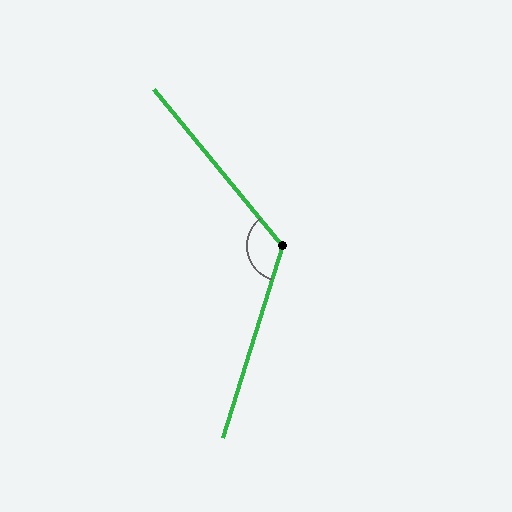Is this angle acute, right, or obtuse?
It is obtuse.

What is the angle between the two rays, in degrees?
Approximately 123 degrees.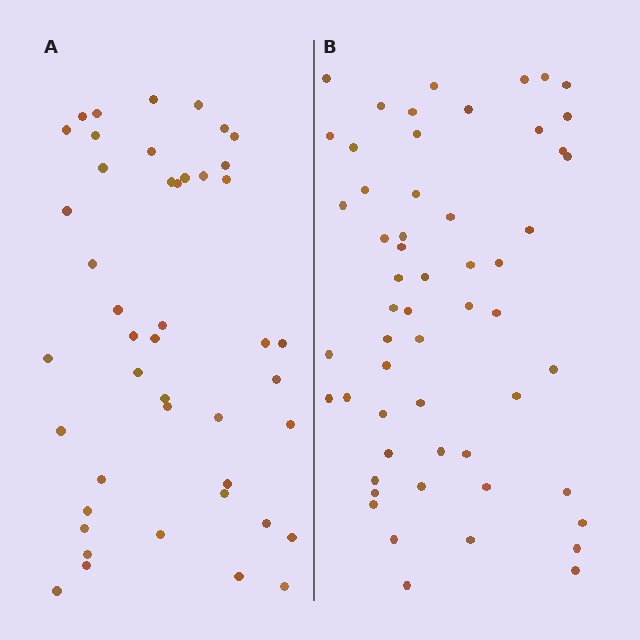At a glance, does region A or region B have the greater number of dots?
Region B (the right region) has more dots.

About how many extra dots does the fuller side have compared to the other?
Region B has roughly 12 or so more dots than region A.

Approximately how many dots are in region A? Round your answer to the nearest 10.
About 40 dots. (The exact count is 45, which rounds to 40.)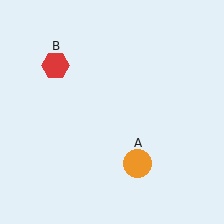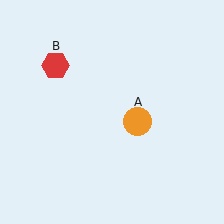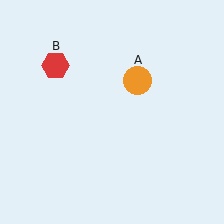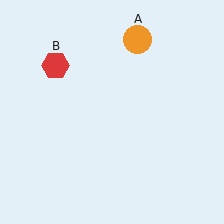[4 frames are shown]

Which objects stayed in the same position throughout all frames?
Red hexagon (object B) remained stationary.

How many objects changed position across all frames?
1 object changed position: orange circle (object A).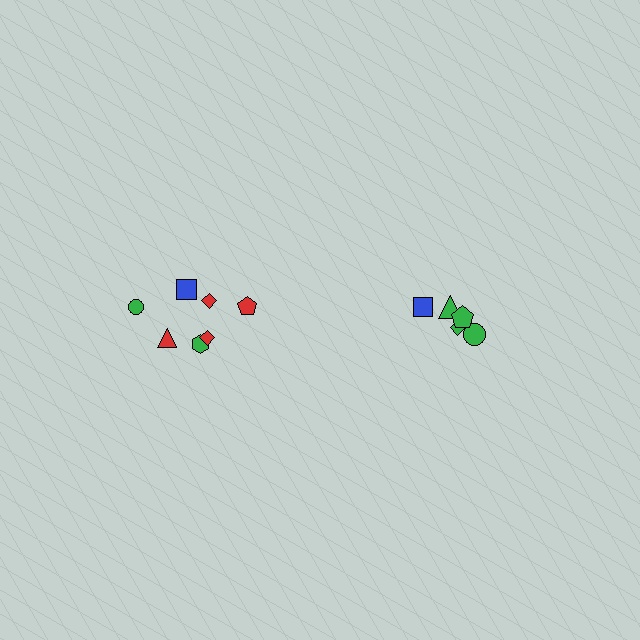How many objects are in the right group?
There are 5 objects.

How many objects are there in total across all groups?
There are 12 objects.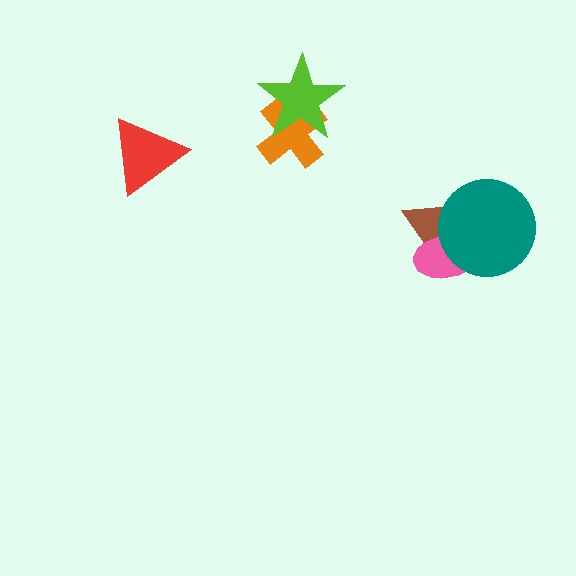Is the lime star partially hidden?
No, no other shape covers it.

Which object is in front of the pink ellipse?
The teal circle is in front of the pink ellipse.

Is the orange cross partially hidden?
Yes, it is partially covered by another shape.